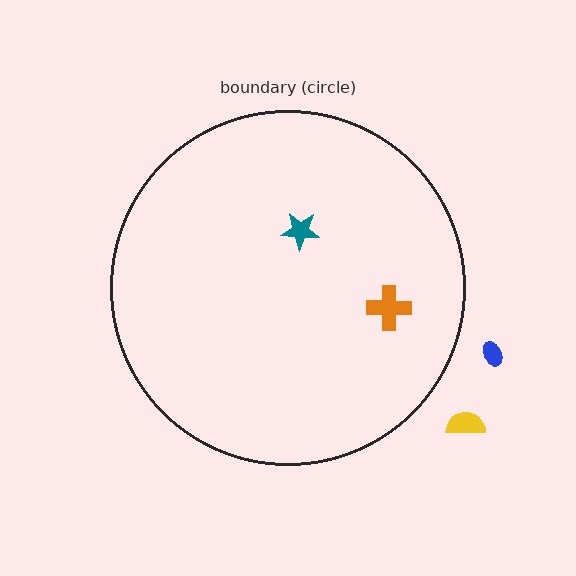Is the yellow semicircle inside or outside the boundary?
Outside.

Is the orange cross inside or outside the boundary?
Inside.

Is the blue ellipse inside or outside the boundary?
Outside.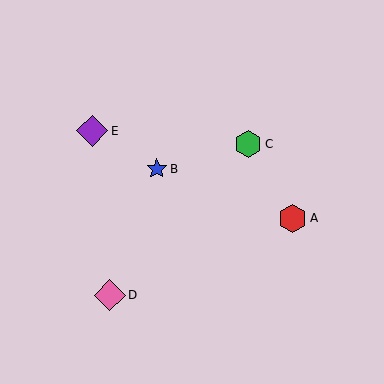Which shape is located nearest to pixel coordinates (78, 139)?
The purple diamond (labeled E) at (92, 131) is nearest to that location.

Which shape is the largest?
The pink diamond (labeled D) is the largest.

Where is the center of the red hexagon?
The center of the red hexagon is at (293, 218).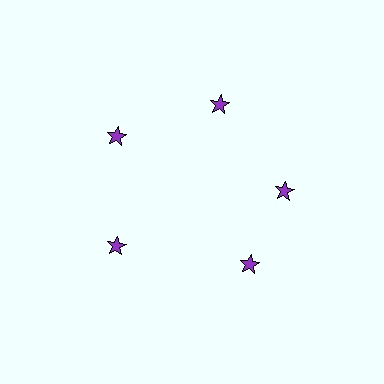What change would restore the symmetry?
The symmetry would be restored by rotating it back into even spacing with its neighbors so that all 5 stars sit at equal angles and equal distance from the center.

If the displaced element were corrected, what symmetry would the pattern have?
It would have 5-fold rotational symmetry — the pattern would map onto itself every 72 degrees.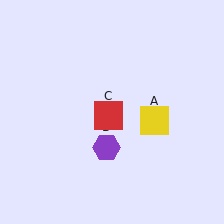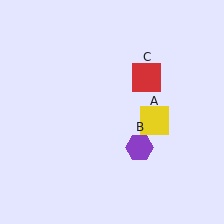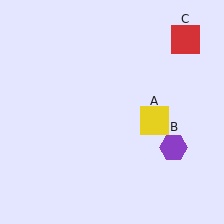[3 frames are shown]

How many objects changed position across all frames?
2 objects changed position: purple hexagon (object B), red square (object C).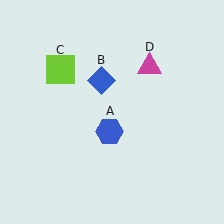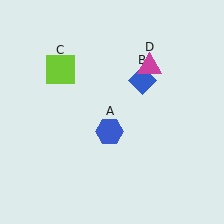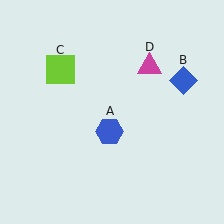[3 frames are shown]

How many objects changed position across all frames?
1 object changed position: blue diamond (object B).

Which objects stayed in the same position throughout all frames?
Blue hexagon (object A) and lime square (object C) and magenta triangle (object D) remained stationary.